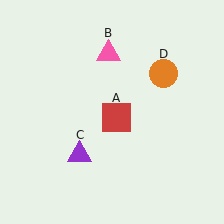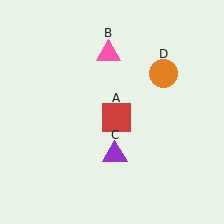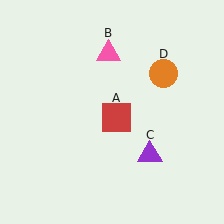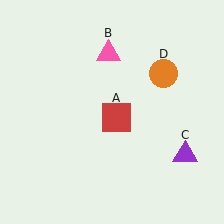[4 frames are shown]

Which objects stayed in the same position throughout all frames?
Red square (object A) and pink triangle (object B) and orange circle (object D) remained stationary.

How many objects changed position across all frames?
1 object changed position: purple triangle (object C).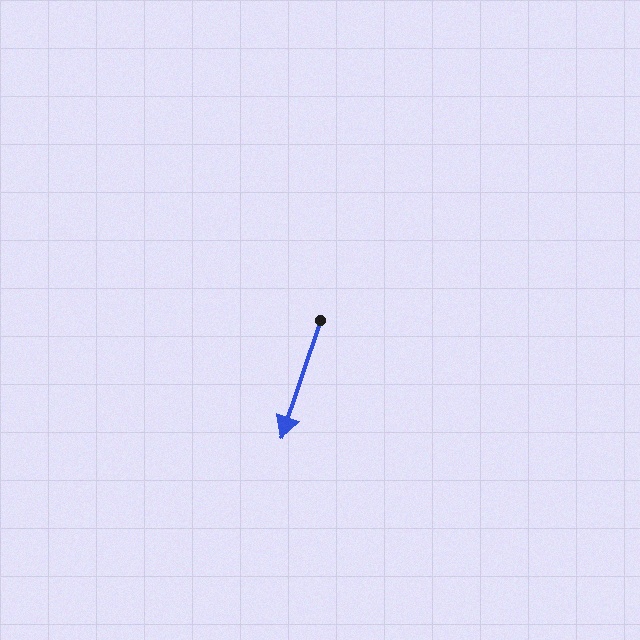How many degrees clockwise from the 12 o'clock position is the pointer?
Approximately 198 degrees.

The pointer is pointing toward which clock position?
Roughly 7 o'clock.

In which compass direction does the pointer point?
South.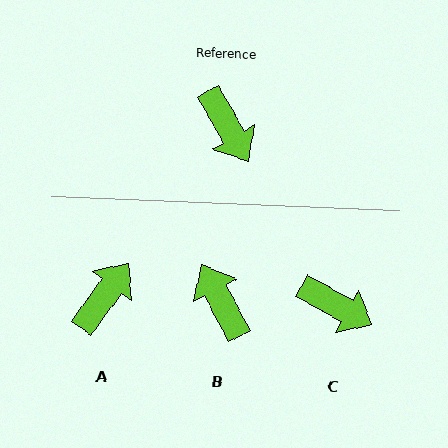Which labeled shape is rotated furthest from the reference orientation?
B, about 178 degrees away.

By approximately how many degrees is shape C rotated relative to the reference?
Approximately 31 degrees counter-clockwise.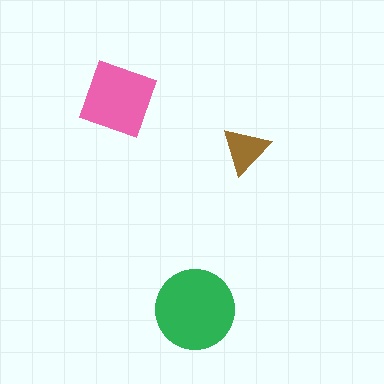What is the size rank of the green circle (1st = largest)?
1st.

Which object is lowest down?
The green circle is bottommost.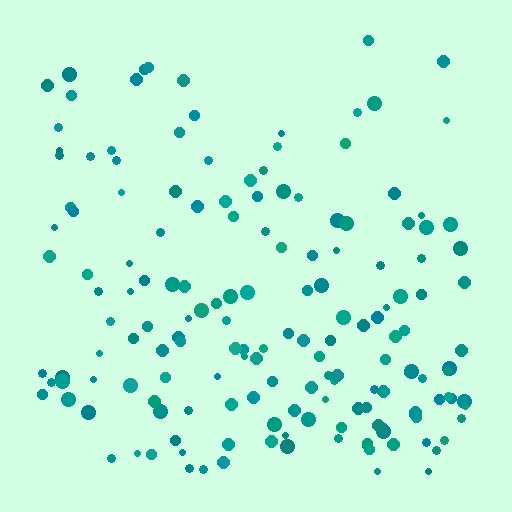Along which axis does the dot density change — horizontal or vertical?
Vertical.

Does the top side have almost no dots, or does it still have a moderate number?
Still a moderate number, just noticeably fewer than the bottom.